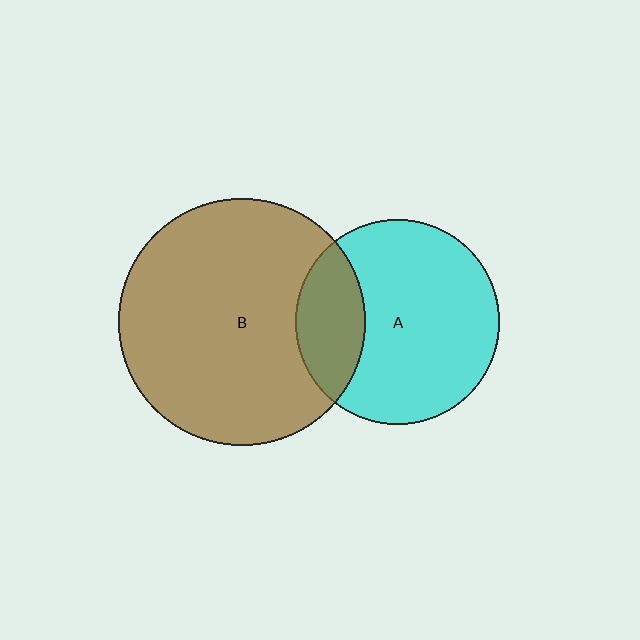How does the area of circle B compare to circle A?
Approximately 1.5 times.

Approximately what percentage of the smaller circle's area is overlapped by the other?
Approximately 25%.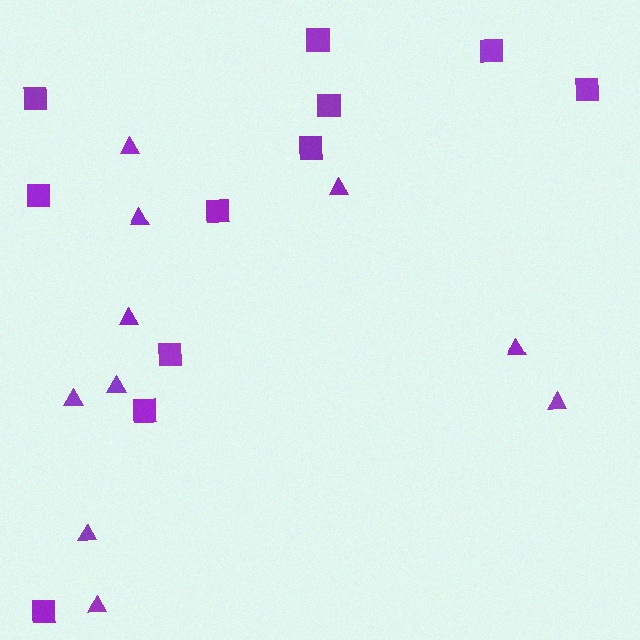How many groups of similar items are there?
There are 2 groups: one group of triangles (10) and one group of squares (11).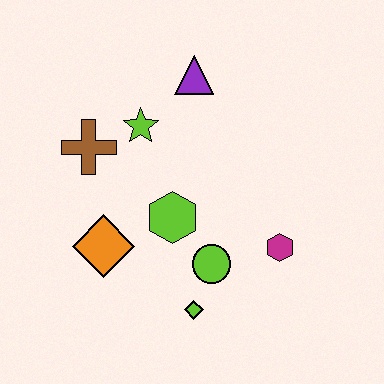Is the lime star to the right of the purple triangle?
No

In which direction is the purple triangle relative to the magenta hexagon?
The purple triangle is above the magenta hexagon.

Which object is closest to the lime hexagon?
The lime circle is closest to the lime hexagon.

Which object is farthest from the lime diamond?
The purple triangle is farthest from the lime diamond.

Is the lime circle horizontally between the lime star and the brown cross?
No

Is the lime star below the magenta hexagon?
No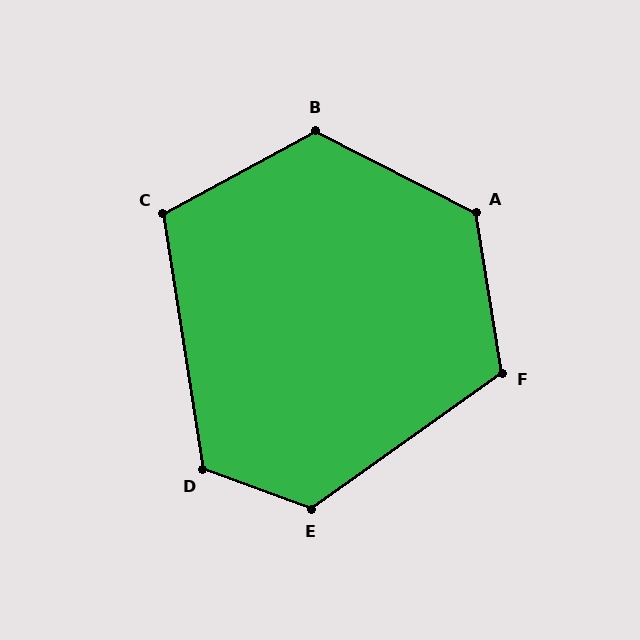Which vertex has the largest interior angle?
A, at approximately 126 degrees.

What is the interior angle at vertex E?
Approximately 124 degrees (obtuse).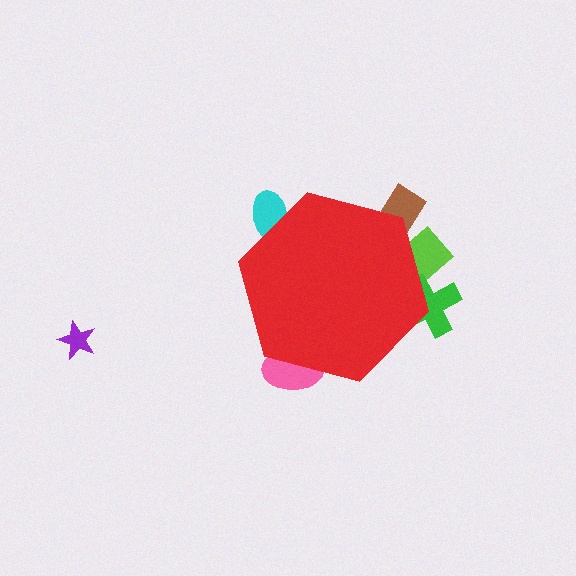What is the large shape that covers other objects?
A red hexagon.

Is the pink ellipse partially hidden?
Yes, the pink ellipse is partially hidden behind the red hexagon.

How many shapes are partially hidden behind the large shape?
5 shapes are partially hidden.